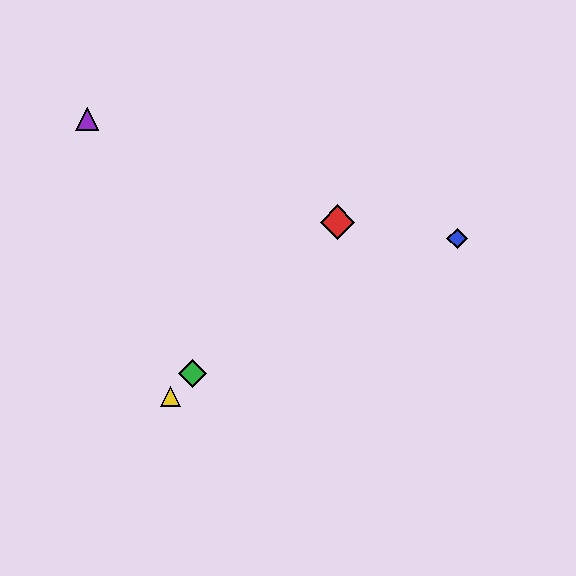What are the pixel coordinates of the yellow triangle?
The yellow triangle is at (171, 396).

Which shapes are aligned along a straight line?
The red diamond, the green diamond, the yellow triangle are aligned along a straight line.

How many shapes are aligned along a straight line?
3 shapes (the red diamond, the green diamond, the yellow triangle) are aligned along a straight line.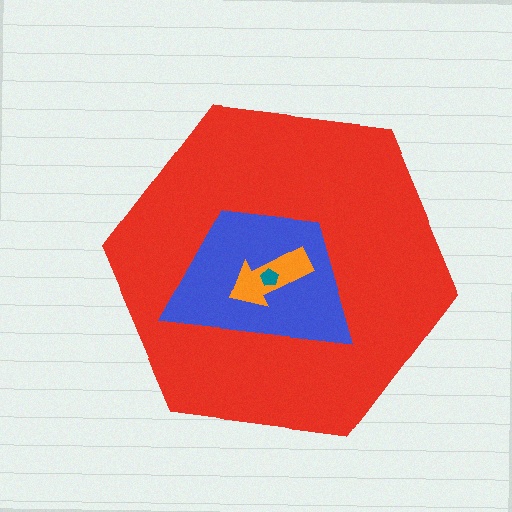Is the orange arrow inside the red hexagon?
Yes.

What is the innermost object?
The teal pentagon.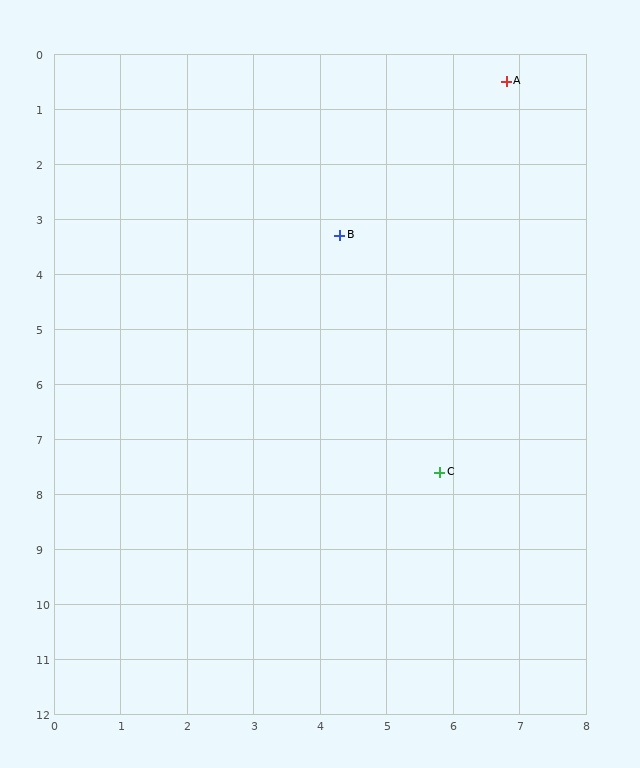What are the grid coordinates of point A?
Point A is at approximately (6.8, 0.5).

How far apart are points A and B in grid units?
Points A and B are about 3.8 grid units apart.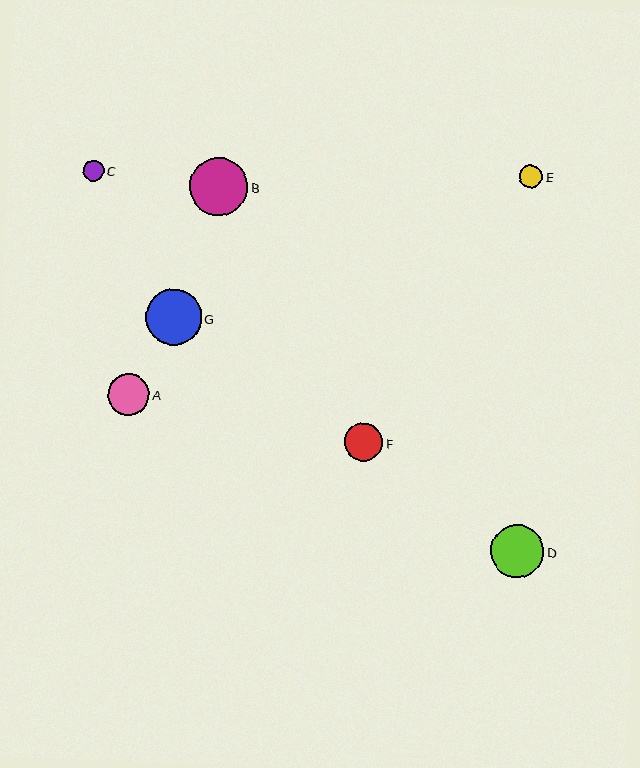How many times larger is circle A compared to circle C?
Circle A is approximately 2.0 times the size of circle C.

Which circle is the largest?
Circle B is the largest with a size of approximately 58 pixels.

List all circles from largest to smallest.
From largest to smallest: B, G, D, A, F, E, C.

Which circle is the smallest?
Circle C is the smallest with a size of approximately 21 pixels.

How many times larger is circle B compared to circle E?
Circle B is approximately 2.5 times the size of circle E.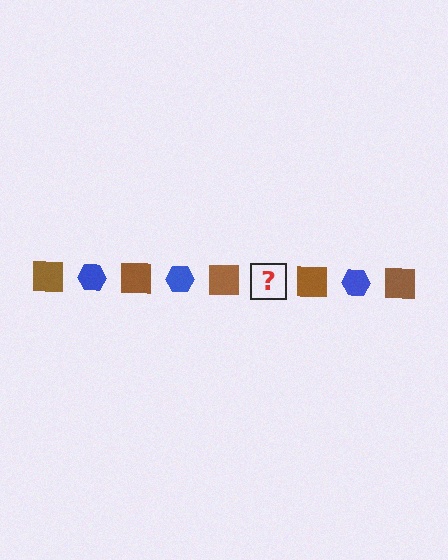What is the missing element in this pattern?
The missing element is a blue hexagon.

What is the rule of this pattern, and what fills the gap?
The rule is that the pattern alternates between brown square and blue hexagon. The gap should be filled with a blue hexagon.